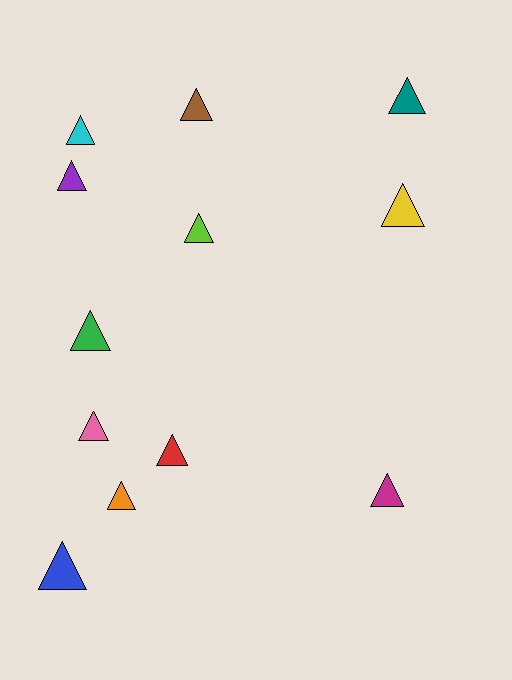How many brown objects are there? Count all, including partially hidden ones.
There is 1 brown object.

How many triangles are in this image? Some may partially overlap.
There are 12 triangles.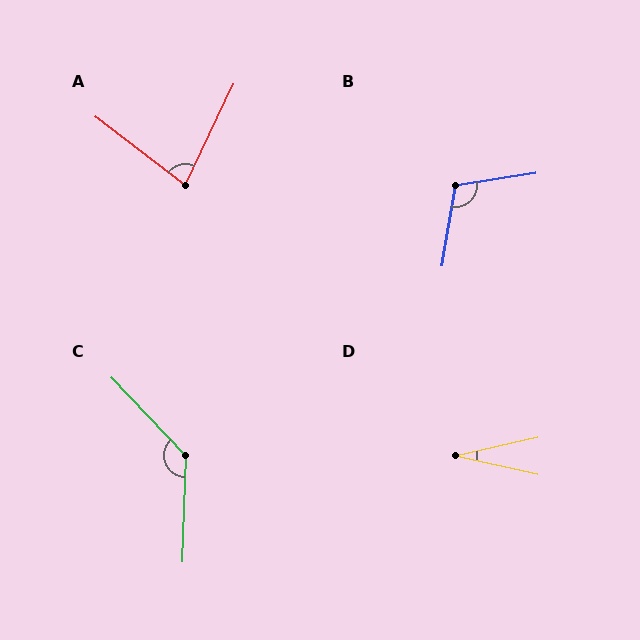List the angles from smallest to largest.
D (26°), A (78°), B (108°), C (135°).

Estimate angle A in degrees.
Approximately 78 degrees.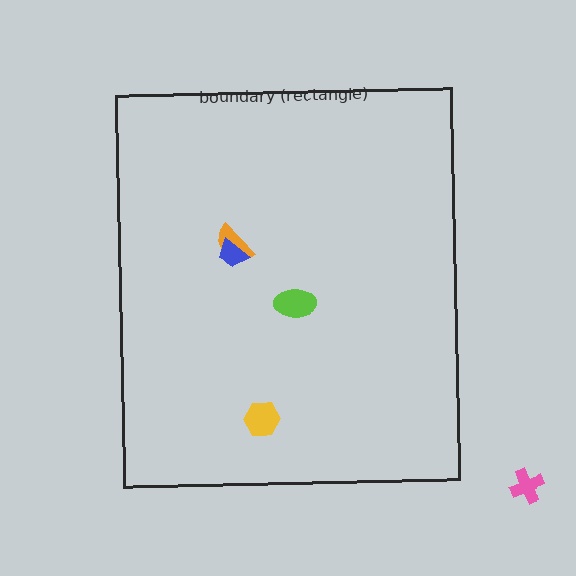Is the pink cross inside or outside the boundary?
Outside.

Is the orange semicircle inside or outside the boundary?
Inside.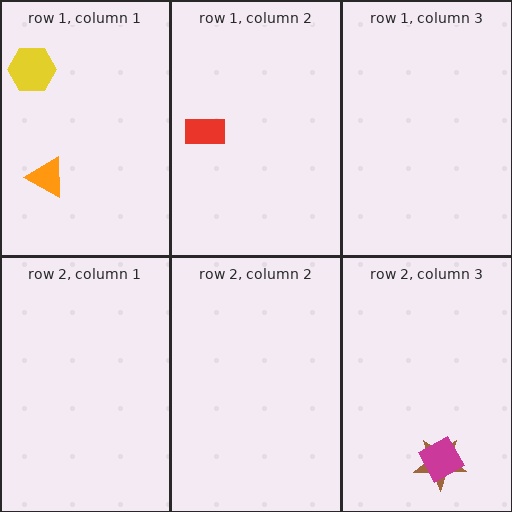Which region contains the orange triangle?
The row 1, column 1 region.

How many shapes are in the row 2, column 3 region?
2.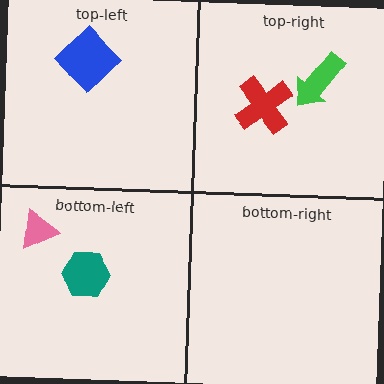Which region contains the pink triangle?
The bottom-left region.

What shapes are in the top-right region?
The green arrow, the red cross.